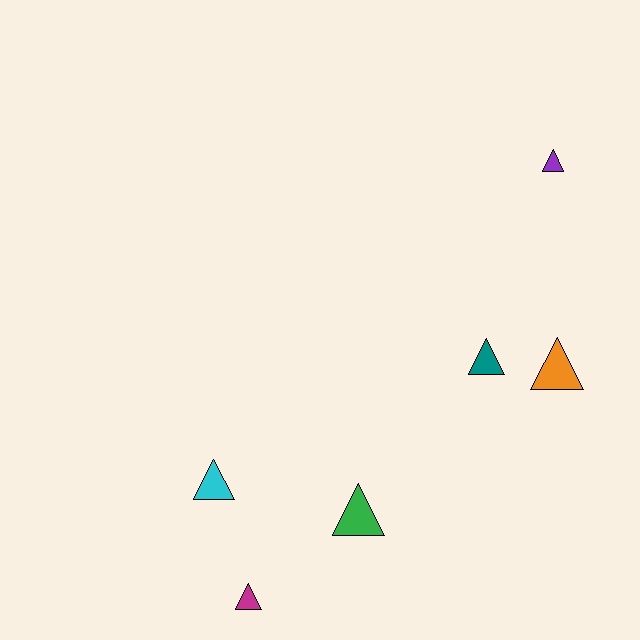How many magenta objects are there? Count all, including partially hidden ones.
There is 1 magenta object.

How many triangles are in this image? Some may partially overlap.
There are 6 triangles.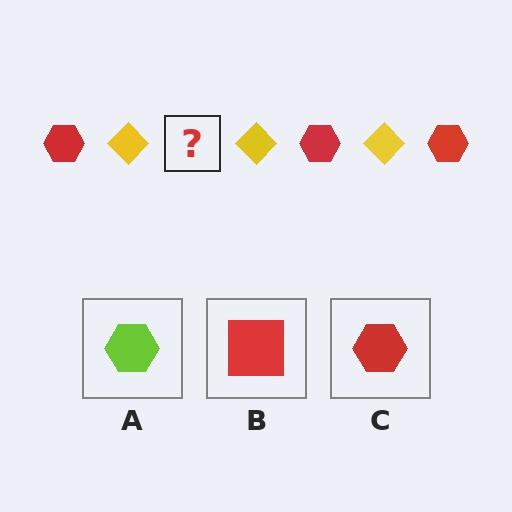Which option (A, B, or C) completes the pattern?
C.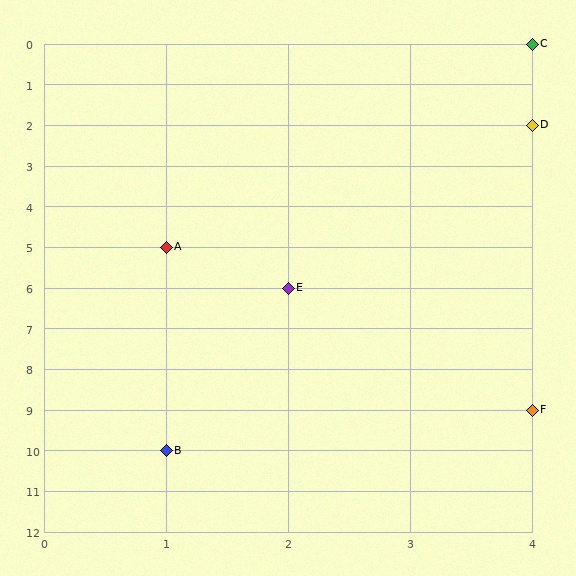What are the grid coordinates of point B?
Point B is at grid coordinates (1, 10).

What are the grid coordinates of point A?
Point A is at grid coordinates (1, 5).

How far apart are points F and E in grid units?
Points F and E are 2 columns and 3 rows apart (about 3.6 grid units diagonally).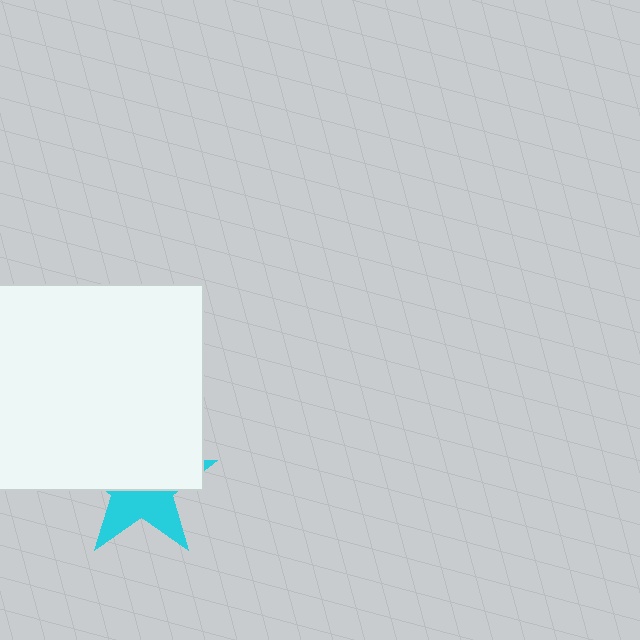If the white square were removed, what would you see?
You would see the complete cyan star.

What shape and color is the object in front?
The object in front is a white square.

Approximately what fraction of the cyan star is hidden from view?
Roughly 59% of the cyan star is hidden behind the white square.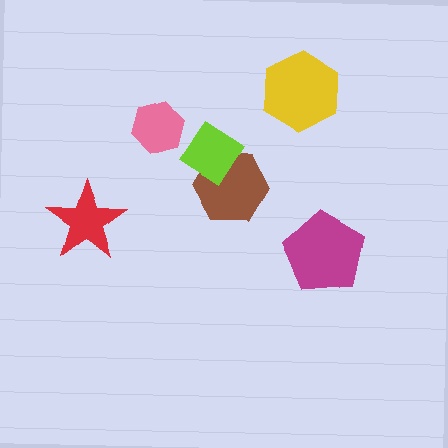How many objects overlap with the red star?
0 objects overlap with the red star.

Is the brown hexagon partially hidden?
Yes, it is partially covered by another shape.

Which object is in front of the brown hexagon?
The lime diamond is in front of the brown hexagon.